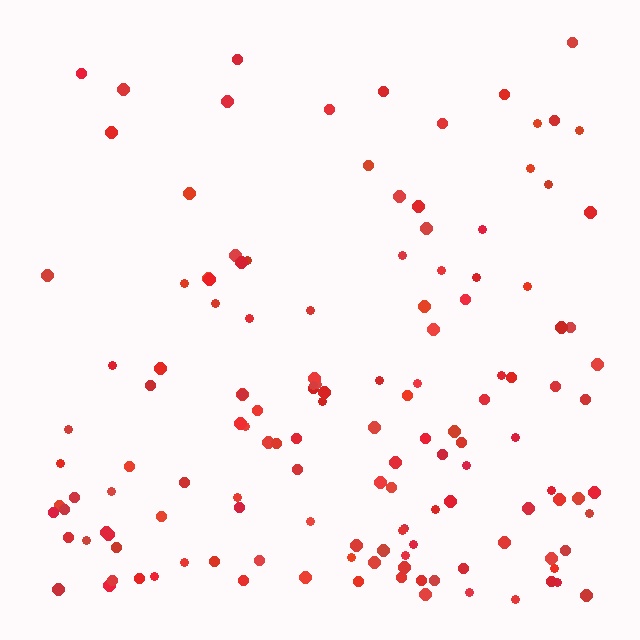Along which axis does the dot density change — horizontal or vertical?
Vertical.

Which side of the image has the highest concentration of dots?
The bottom.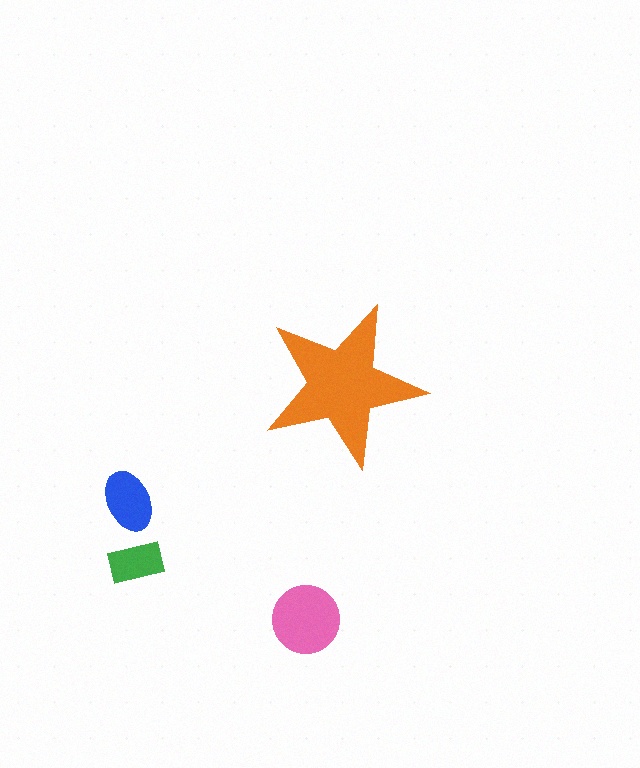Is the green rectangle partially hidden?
No, the green rectangle is fully visible.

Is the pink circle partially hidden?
No, the pink circle is fully visible.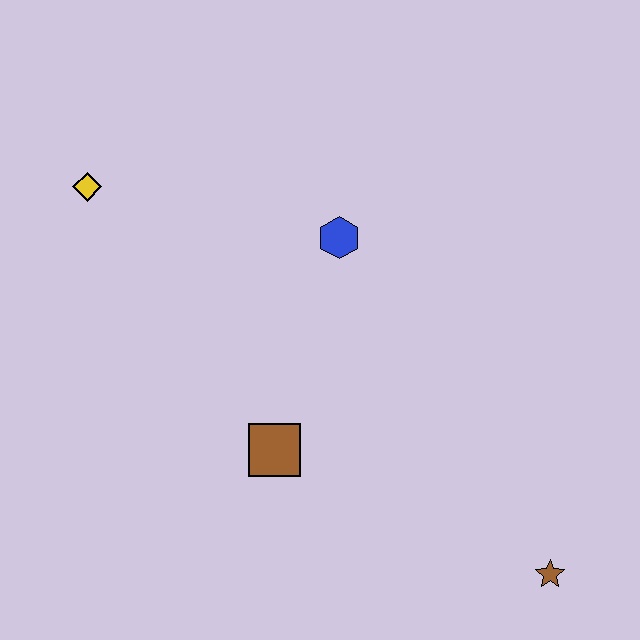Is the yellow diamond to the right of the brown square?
No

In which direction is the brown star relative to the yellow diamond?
The brown star is to the right of the yellow diamond.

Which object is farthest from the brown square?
The yellow diamond is farthest from the brown square.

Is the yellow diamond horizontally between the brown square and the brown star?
No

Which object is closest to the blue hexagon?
The brown square is closest to the blue hexagon.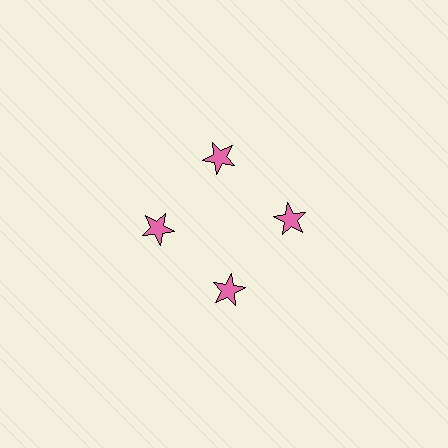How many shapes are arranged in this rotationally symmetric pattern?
There are 4 shapes, arranged in 4 groups of 1.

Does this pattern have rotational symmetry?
Yes, this pattern has 4-fold rotational symmetry. It looks the same after rotating 90 degrees around the center.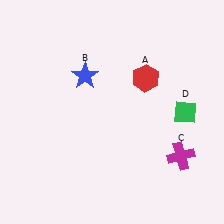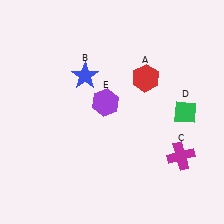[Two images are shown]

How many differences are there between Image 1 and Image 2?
There is 1 difference between the two images.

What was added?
A purple hexagon (E) was added in Image 2.